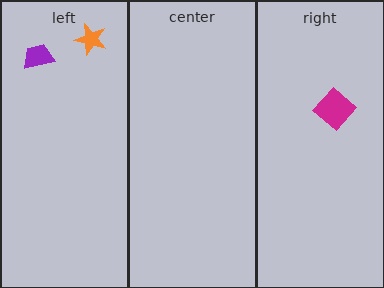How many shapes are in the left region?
2.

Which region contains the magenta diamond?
The right region.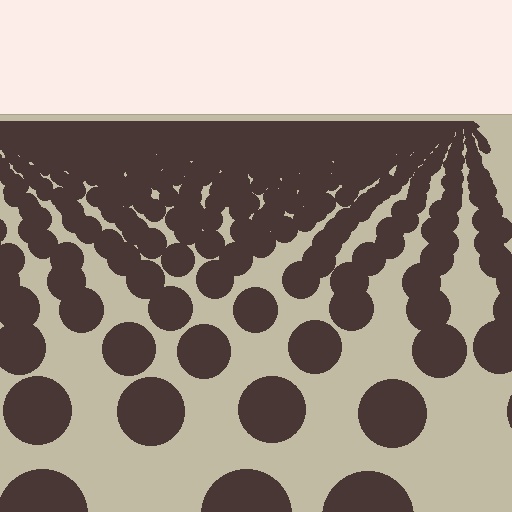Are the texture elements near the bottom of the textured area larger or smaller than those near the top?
Larger. Near the bottom, elements are closer to the viewer and appear at a bigger on-screen size.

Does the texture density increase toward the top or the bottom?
Density increases toward the top.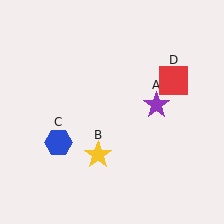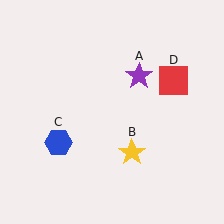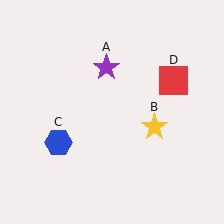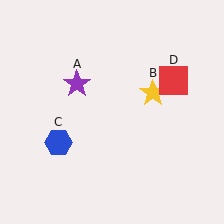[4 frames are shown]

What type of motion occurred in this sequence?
The purple star (object A), yellow star (object B) rotated counterclockwise around the center of the scene.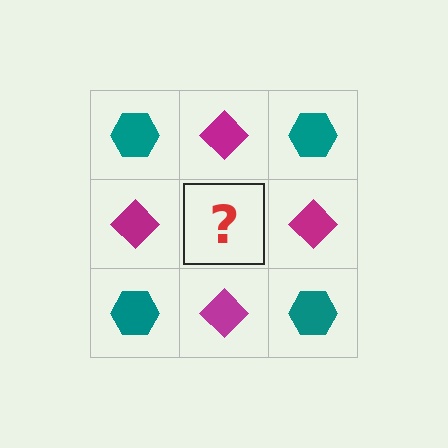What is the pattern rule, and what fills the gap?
The rule is that it alternates teal hexagon and magenta diamond in a checkerboard pattern. The gap should be filled with a teal hexagon.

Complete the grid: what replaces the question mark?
The question mark should be replaced with a teal hexagon.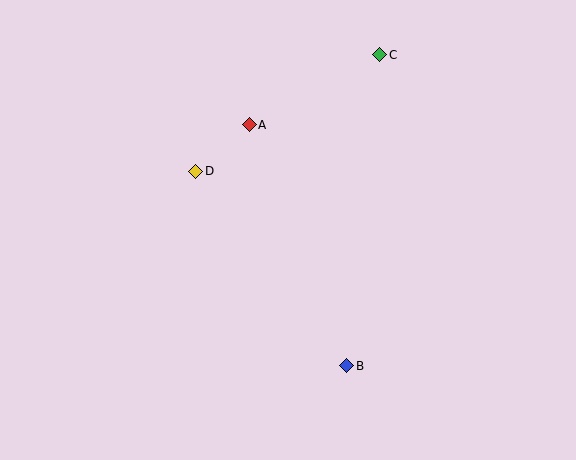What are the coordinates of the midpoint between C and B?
The midpoint between C and B is at (363, 210).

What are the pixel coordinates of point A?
Point A is at (249, 125).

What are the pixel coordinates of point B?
Point B is at (347, 366).